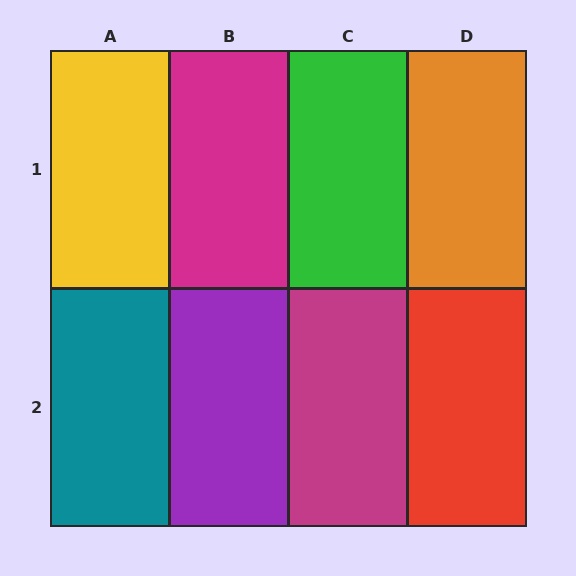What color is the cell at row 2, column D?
Red.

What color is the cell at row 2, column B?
Purple.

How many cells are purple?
1 cell is purple.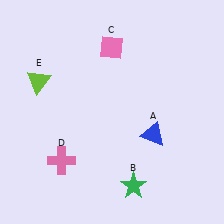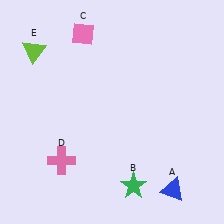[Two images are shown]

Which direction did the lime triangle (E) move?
The lime triangle (E) moved up.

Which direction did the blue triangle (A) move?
The blue triangle (A) moved down.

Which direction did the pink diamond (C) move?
The pink diamond (C) moved left.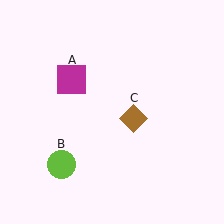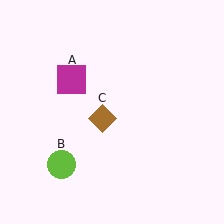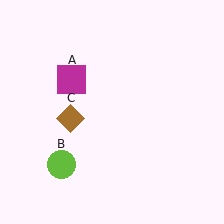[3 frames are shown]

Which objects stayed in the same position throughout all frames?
Magenta square (object A) and lime circle (object B) remained stationary.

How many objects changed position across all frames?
1 object changed position: brown diamond (object C).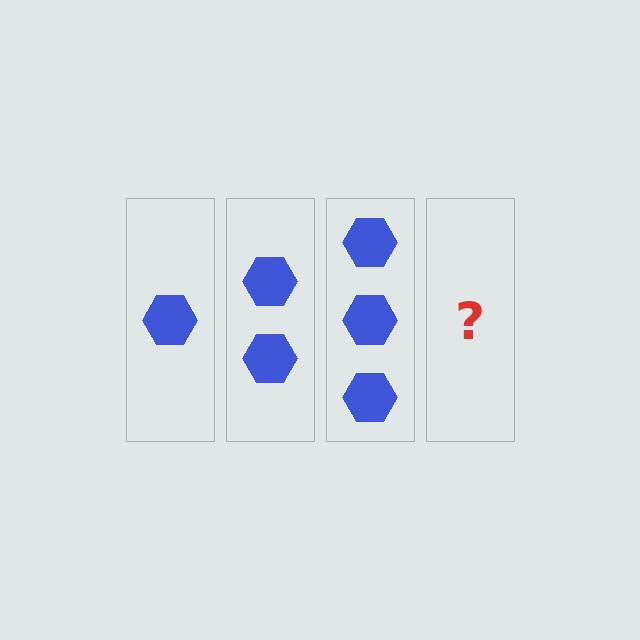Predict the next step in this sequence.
The next step is 4 hexagons.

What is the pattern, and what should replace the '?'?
The pattern is that each step adds one more hexagon. The '?' should be 4 hexagons.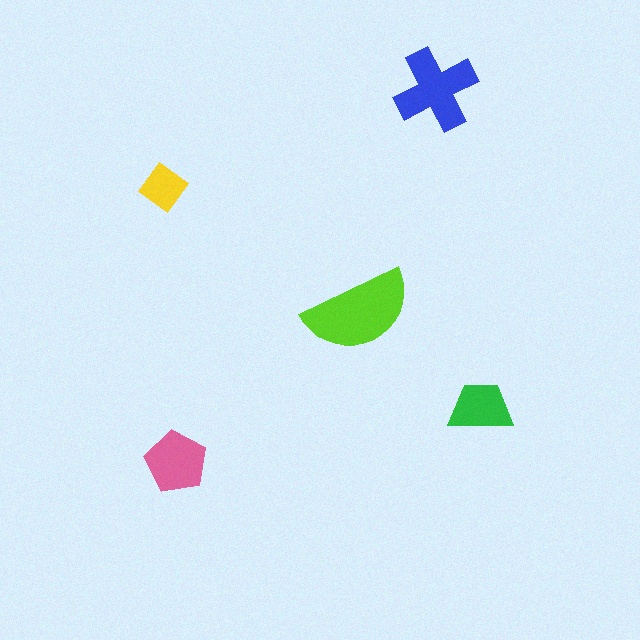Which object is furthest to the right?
The green trapezoid is rightmost.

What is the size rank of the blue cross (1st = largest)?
2nd.